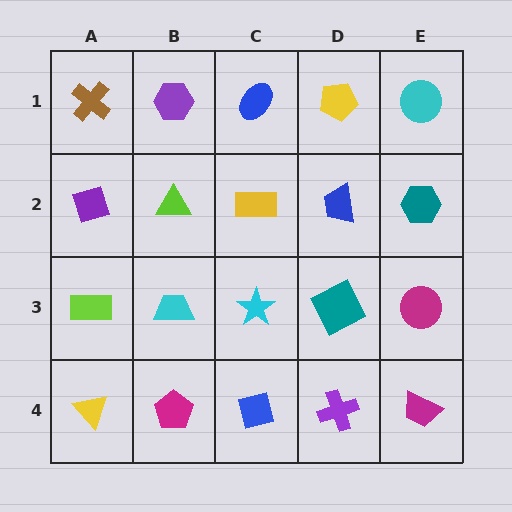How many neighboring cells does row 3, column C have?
4.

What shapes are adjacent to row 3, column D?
A blue trapezoid (row 2, column D), a purple cross (row 4, column D), a cyan star (row 3, column C), a magenta circle (row 3, column E).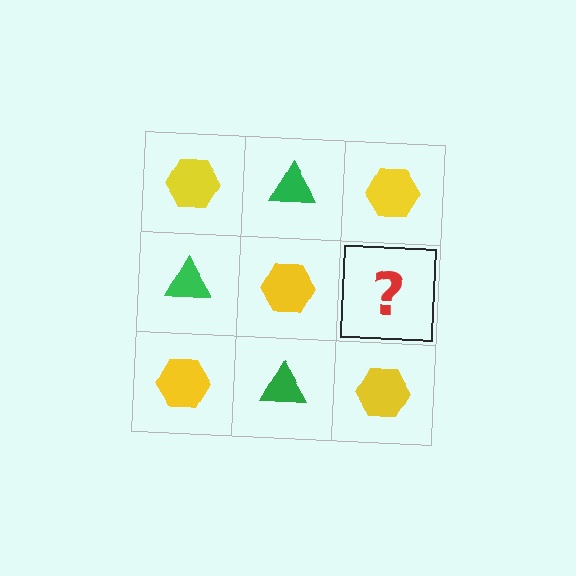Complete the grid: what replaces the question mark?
The question mark should be replaced with a green triangle.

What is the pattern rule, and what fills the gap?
The rule is that it alternates yellow hexagon and green triangle in a checkerboard pattern. The gap should be filled with a green triangle.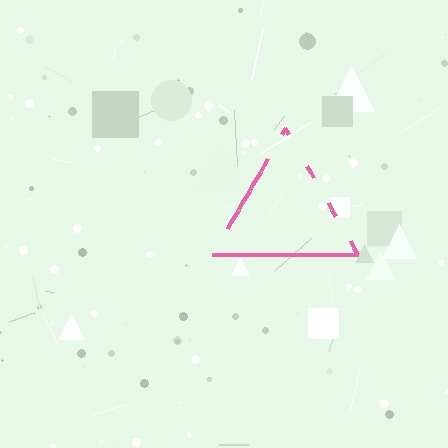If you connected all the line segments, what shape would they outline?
They would outline a triangle.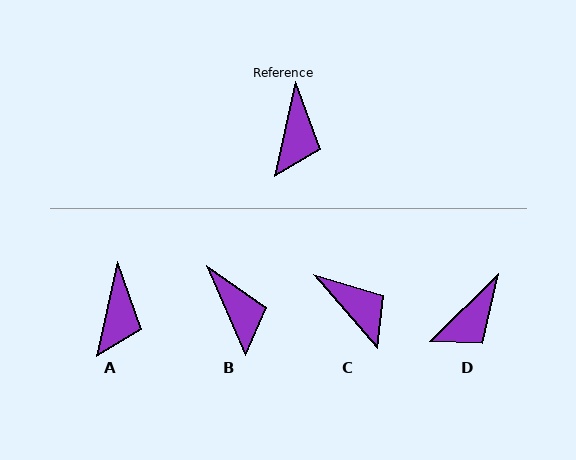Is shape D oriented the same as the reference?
No, it is off by about 33 degrees.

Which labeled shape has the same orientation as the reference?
A.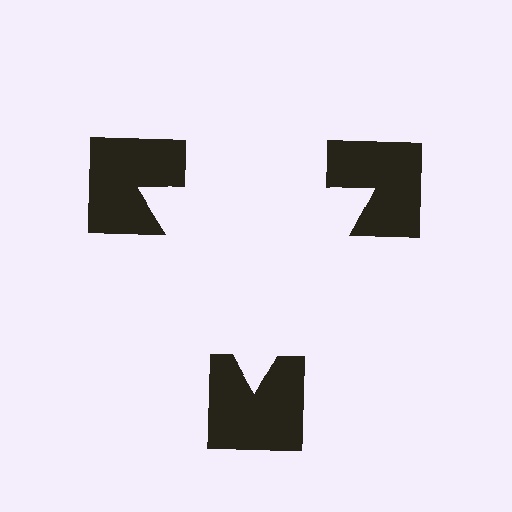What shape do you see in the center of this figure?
An illusory triangle — its edges are inferred from the aligned wedge cuts in the notched squares, not physically drawn.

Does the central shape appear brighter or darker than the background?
It typically appears slightly brighter than the background, even though no actual brightness change is drawn.